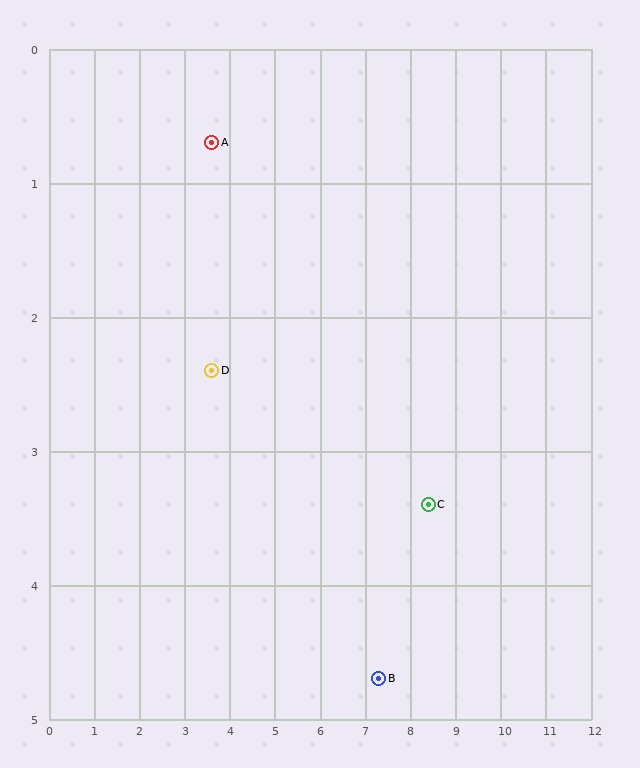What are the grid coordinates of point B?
Point B is at approximately (7.3, 4.7).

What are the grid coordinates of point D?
Point D is at approximately (3.6, 2.4).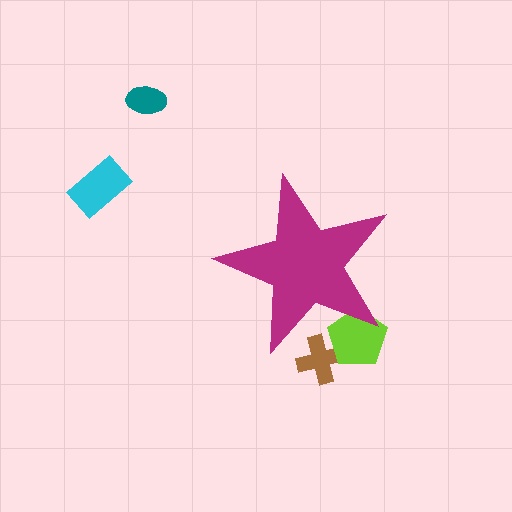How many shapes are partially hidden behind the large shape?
2 shapes are partially hidden.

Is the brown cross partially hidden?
Yes, the brown cross is partially hidden behind the magenta star.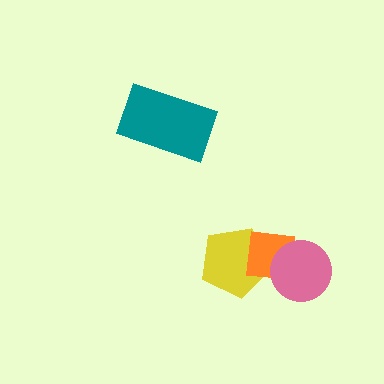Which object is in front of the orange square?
The pink circle is in front of the orange square.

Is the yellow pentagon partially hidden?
Yes, it is partially covered by another shape.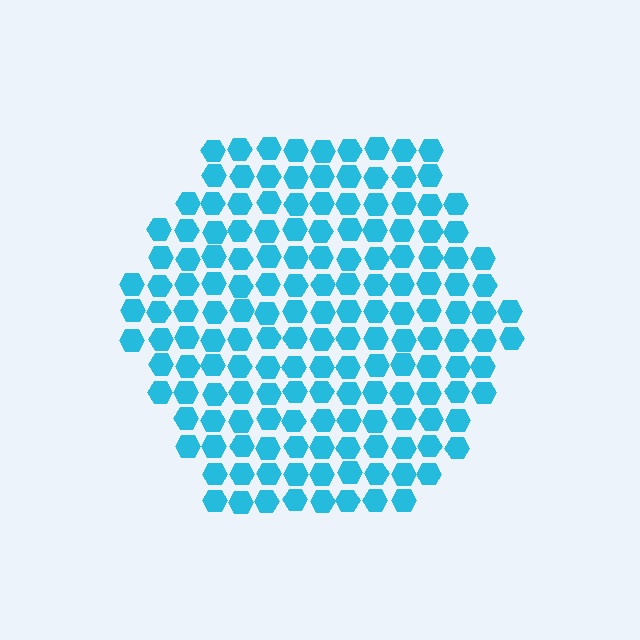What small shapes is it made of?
It is made of small hexagons.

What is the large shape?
The large shape is a hexagon.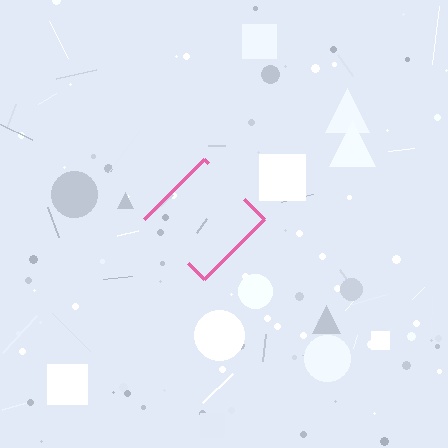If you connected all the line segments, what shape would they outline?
They would outline a diamond.